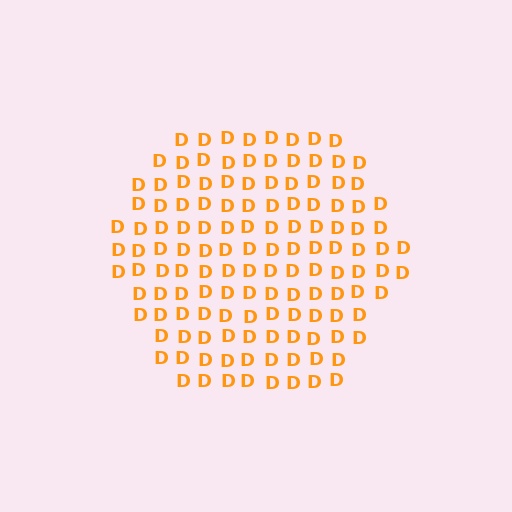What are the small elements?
The small elements are letter D's.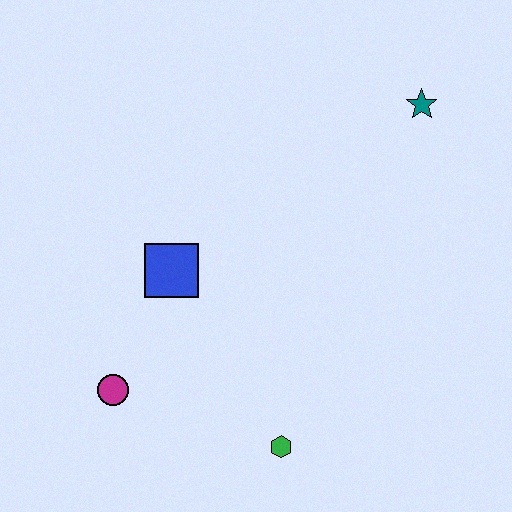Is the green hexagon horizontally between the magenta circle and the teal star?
Yes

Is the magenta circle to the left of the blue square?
Yes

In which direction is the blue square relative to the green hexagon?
The blue square is above the green hexagon.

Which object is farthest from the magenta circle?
The teal star is farthest from the magenta circle.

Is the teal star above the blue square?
Yes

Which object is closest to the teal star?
The blue square is closest to the teal star.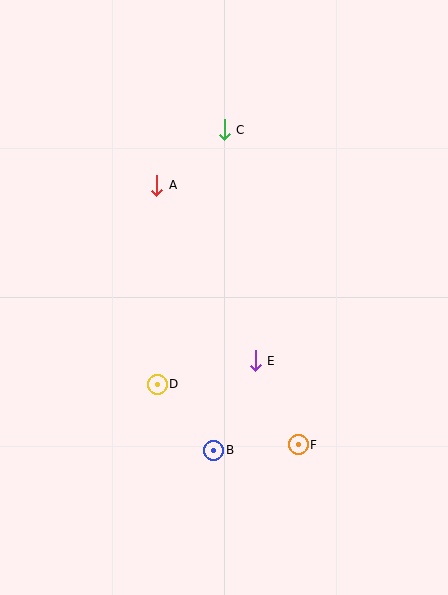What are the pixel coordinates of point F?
Point F is at (298, 445).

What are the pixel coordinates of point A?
Point A is at (157, 185).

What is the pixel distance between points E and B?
The distance between E and B is 98 pixels.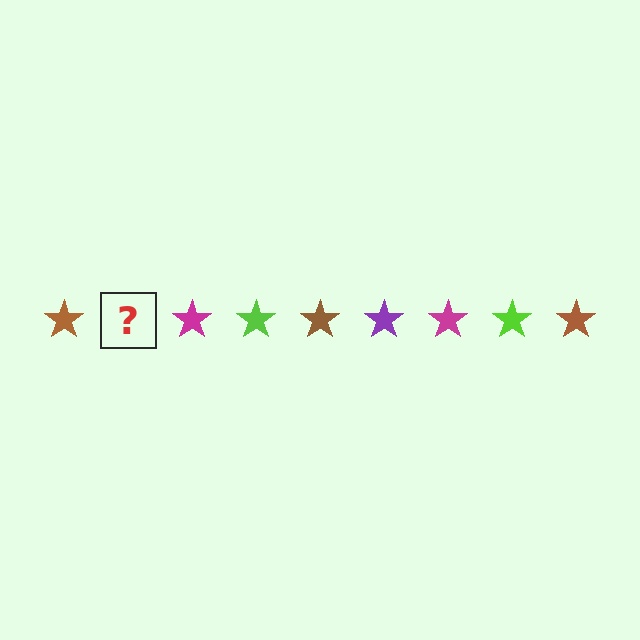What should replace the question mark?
The question mark should be replaced with a purple star.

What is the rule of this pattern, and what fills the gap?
The rule is that the pattern cycles through brown, purple, magenta, lime stars. The gap should be filled with a purple star.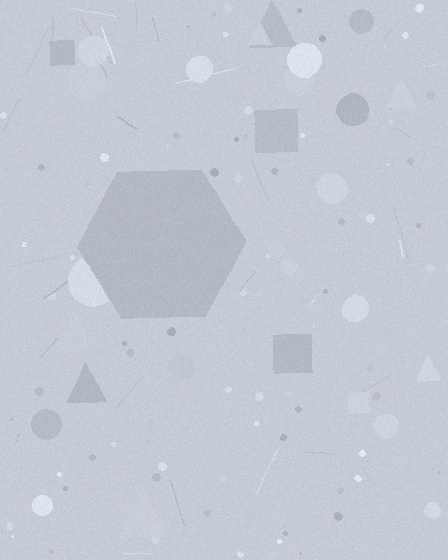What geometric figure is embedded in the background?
A hexagon is embedded in the background.